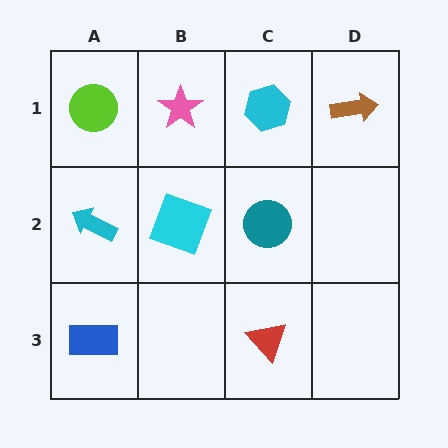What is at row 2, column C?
A teal circle.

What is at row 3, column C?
A red triangle.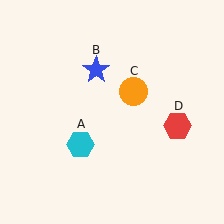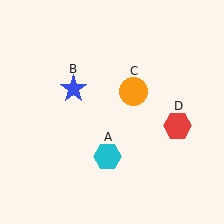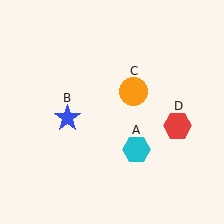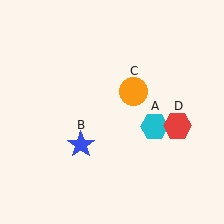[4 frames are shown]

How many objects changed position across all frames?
2 objects changed position: cyan hexagon (object A), blue star (object B).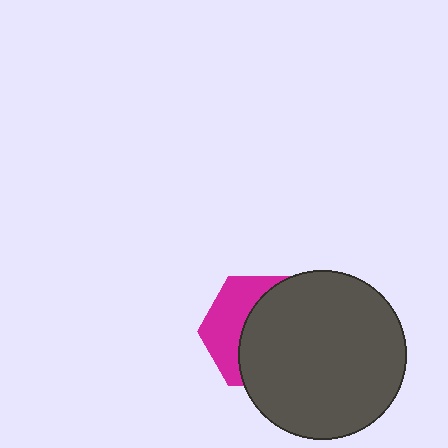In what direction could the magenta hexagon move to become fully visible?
The magenta hexagon could move left. That would shift it out from behind the dark gray circle entirely.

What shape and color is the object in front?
The object in front is a dark gray circle.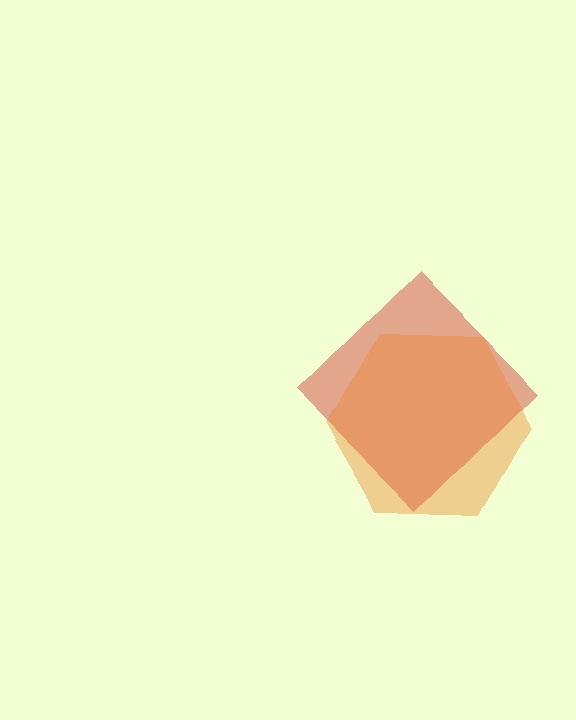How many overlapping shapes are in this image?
There are 2 overlapping shapes in the image.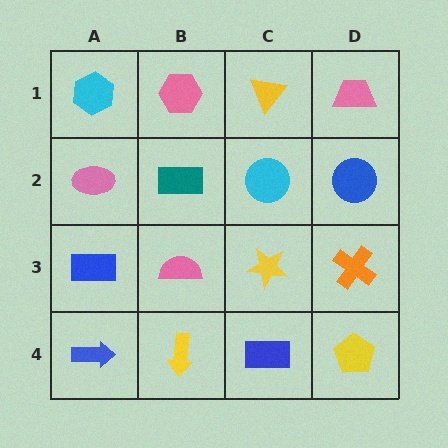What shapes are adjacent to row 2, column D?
A pink trapezoid (row 1, column D), an orange cross (row 3, column D), a cyan circle (row 2, column C).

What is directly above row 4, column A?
A blue rectangle.